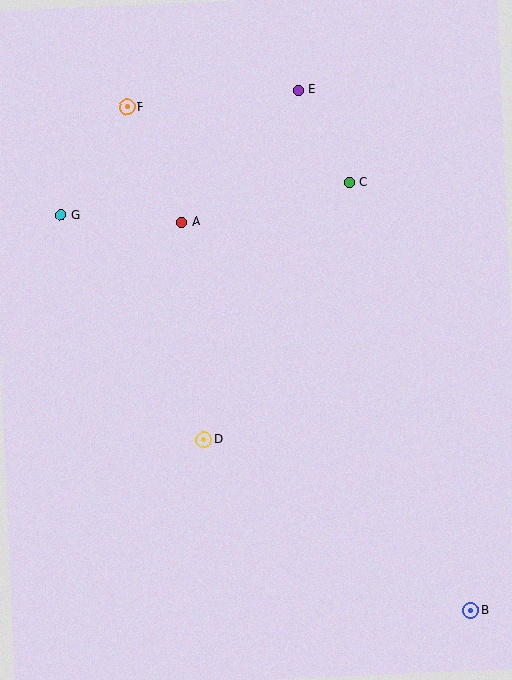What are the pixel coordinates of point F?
Point F is at (127, 107).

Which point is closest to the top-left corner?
Point F is closest to the top-left corner.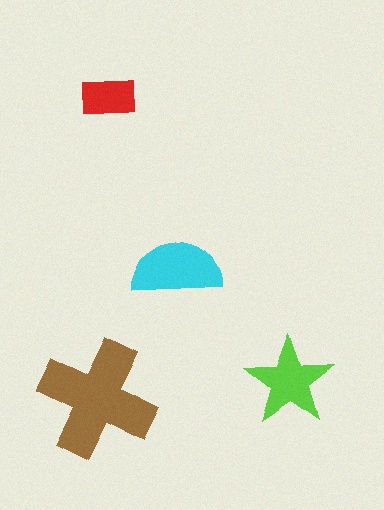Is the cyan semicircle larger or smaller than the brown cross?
Smaller.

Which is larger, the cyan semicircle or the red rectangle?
The cyan semicircle.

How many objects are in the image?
There are 4 objects in the image.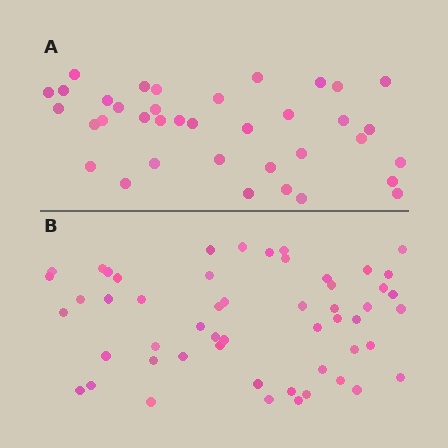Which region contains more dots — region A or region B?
Region B (the bottom region) has more dots.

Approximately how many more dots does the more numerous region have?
Region B has approximately 15 more dots than region A.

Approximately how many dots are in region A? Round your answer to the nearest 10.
About 40 dots. (The exact count is 37, which rounds to 40.)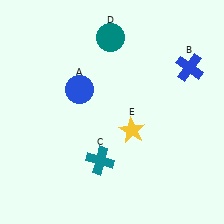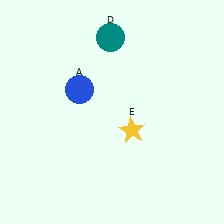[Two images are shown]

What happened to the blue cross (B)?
The blue cross (B) was removed in Image 2. It was in the top-right area of Image 1.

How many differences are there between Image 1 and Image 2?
There are 2 differences between the two images.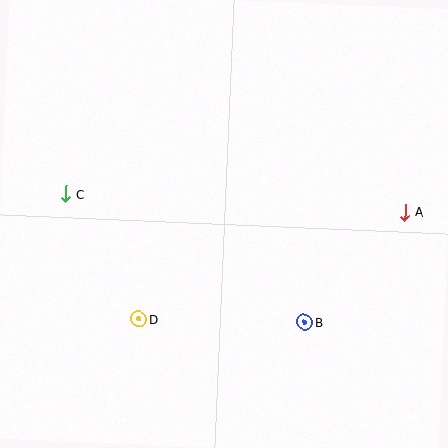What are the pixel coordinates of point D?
Point D is at (138, 319).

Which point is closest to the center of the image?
Point B at (304, 322) is closest to the center.